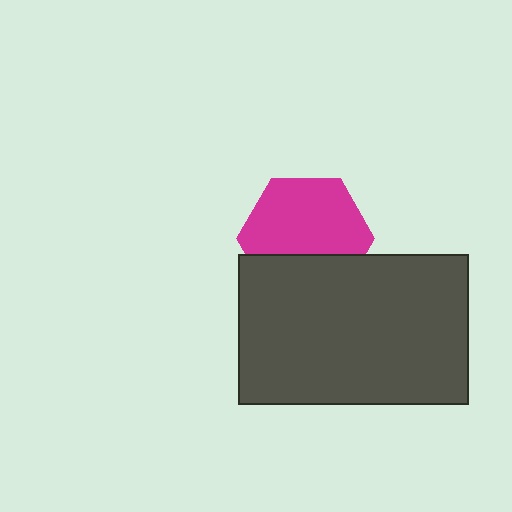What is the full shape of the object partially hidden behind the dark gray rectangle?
The partially hidden object is a magenta hexagon.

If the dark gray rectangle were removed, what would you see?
You would see the complete magenta hexagon.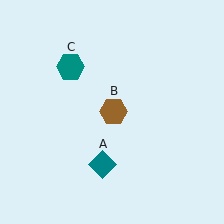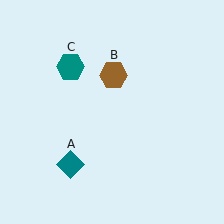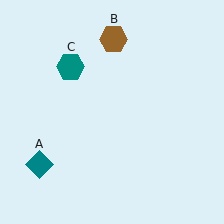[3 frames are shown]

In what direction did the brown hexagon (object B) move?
The brown hexagon (object B) moved up.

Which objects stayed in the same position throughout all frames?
Teal hexagon (object C) remained stationary.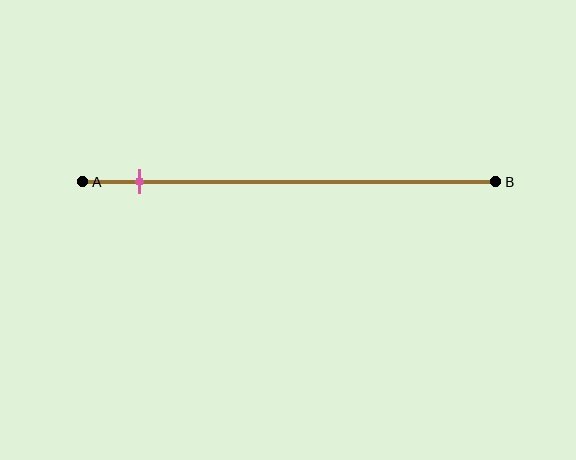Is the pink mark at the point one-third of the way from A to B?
No, the mark is at about 15% from A, not at the 33% one-third point.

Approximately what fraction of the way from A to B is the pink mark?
The pink mark is approximately 15% of the way from A to B.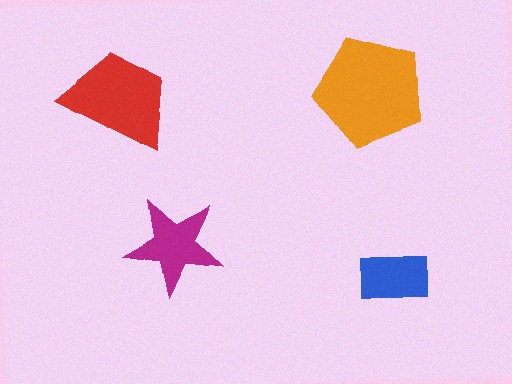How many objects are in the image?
There are 4 objects in the image.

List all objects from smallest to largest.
The blue rectangle, the magenta star, the red trapezoid, the orange pentagon.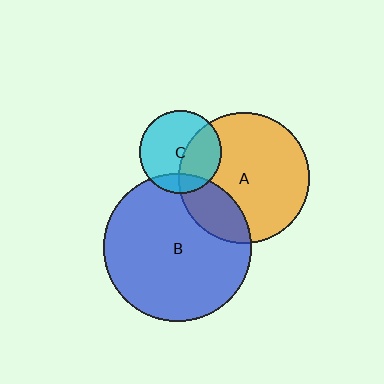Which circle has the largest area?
Circle B (blue).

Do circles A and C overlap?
Yes.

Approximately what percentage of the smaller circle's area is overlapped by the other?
Approximately 40%.